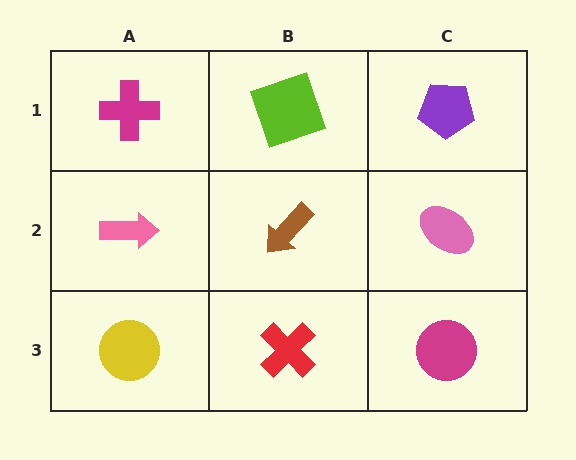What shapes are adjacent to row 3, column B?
A brown arrow (row 2, column B), a yellow circle (row 3, column A), a magenta circle (row 3, column C).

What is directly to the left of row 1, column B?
A magenta cross.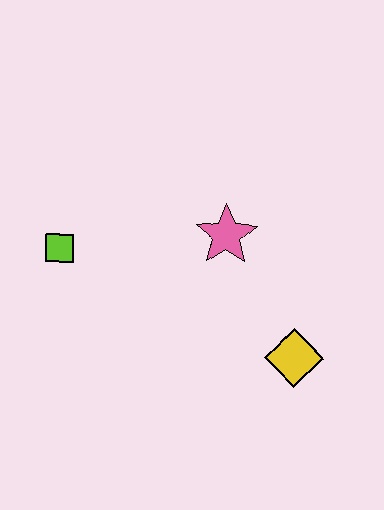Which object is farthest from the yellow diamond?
The lime square is farthest from the yellow diamond.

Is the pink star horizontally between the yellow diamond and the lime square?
Yes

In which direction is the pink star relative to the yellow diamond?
The pink star is above the yellow diamond.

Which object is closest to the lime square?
The pink star is closest to the lime square.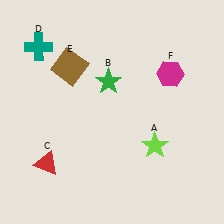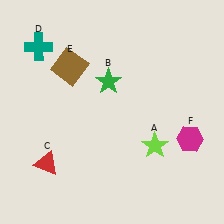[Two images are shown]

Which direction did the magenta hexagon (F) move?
The magenta hexagon (F) moved down.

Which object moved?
The magenta hexagon (F) moved down.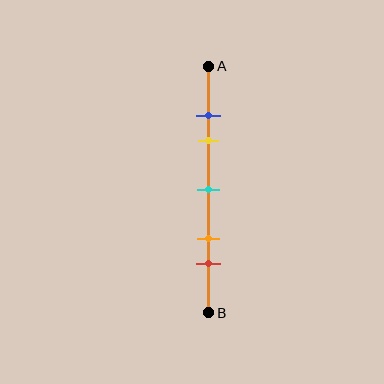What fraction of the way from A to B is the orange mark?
The orange mark is approximately 70% (0.7) of the way from A to B.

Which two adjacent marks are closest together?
The blue and yellow marks are the closest adjacent pair.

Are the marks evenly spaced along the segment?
No, the marks are not evenly spaced.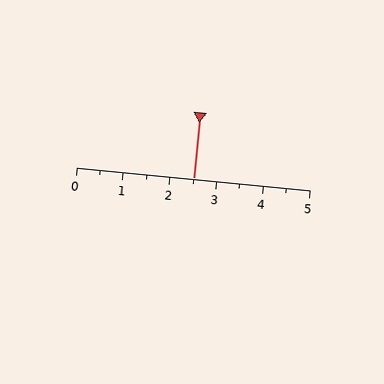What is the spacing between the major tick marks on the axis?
The major ticks are spaced 1 apart.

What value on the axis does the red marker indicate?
The marker indicates approximately 2.5.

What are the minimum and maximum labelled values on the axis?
The axis runs from 0 to 5.